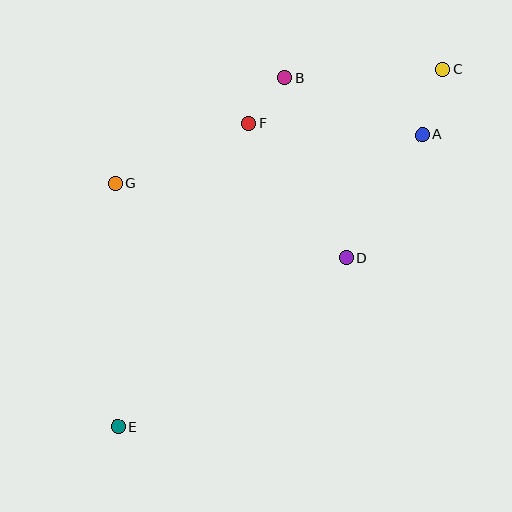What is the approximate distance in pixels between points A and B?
The distance between A and B is approximately 149 pixels.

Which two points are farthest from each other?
Points C and E are farthest from each other.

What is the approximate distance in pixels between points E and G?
The distance between E and G is approximately 244 pixels.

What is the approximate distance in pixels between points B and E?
The distance between B and E is approximately 387 pixels.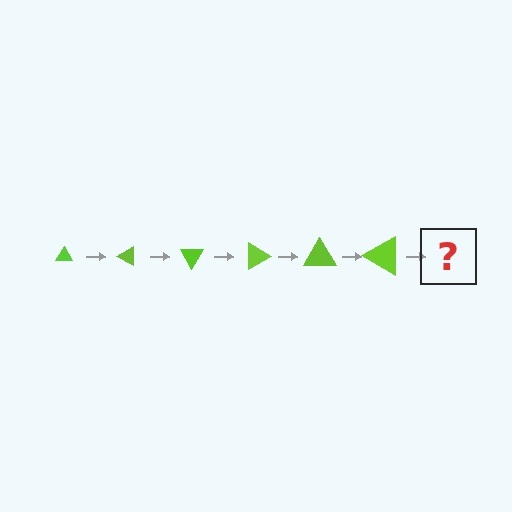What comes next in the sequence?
The next element should be a triangle, larger than the previous one and rotated 180 degrees from the start.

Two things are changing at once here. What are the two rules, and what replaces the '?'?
The two rules are that the triangle grows larger each step and it rotates 30 degrees each step. The '?' should be a triangle, larger than the previous one and rotated 180 degrees from the start.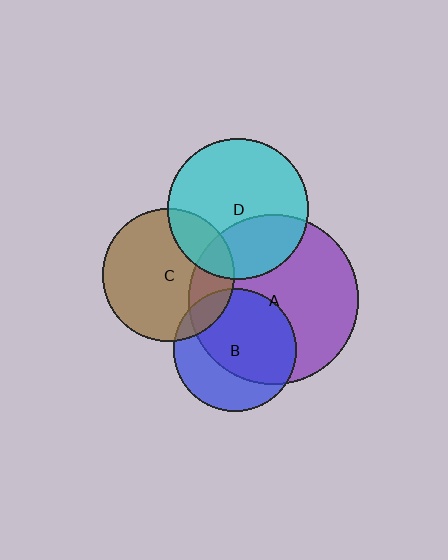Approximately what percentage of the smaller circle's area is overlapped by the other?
Approximately 25%.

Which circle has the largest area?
Circle A (purple).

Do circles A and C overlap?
Yes.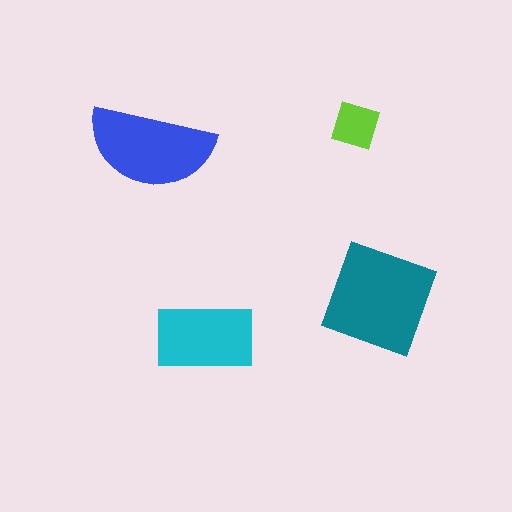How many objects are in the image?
There are 4 objects in the image.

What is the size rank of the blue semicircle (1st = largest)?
2nd.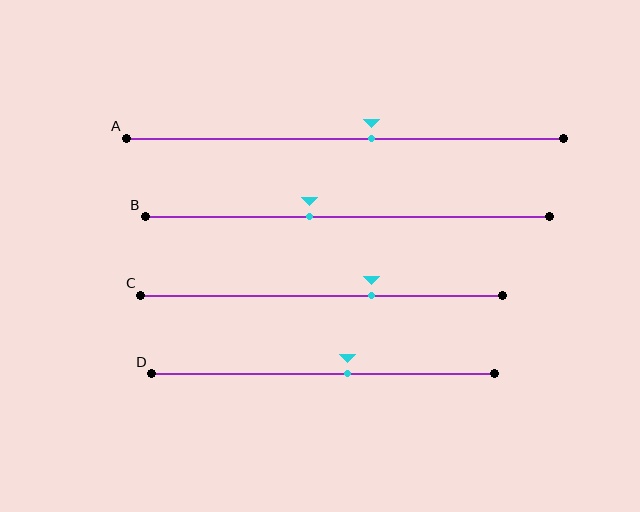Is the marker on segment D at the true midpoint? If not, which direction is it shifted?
No, the marker on segment D is shifted to the right by about 7% of the segment length.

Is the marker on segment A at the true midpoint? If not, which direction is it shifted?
No, the marker on segment A is shifted to the right by about 6% of the segment length.